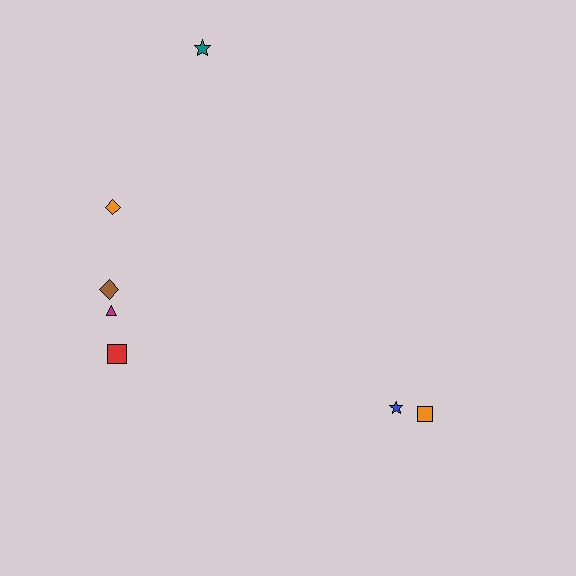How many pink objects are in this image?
There are no pink objects.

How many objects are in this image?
There are 7 objects.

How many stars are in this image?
There are 2 stars.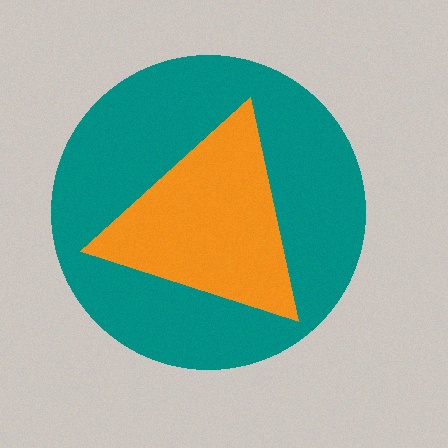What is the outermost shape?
The teal circle.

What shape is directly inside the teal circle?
The orange triangle.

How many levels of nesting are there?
2.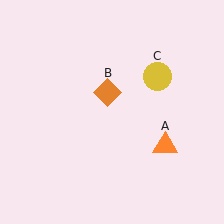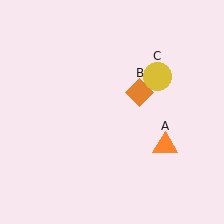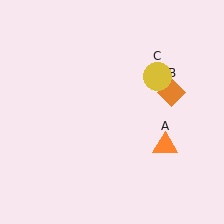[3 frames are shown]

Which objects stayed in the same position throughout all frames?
Orange triangle (object A) and yellow circle (object C) remained stationary.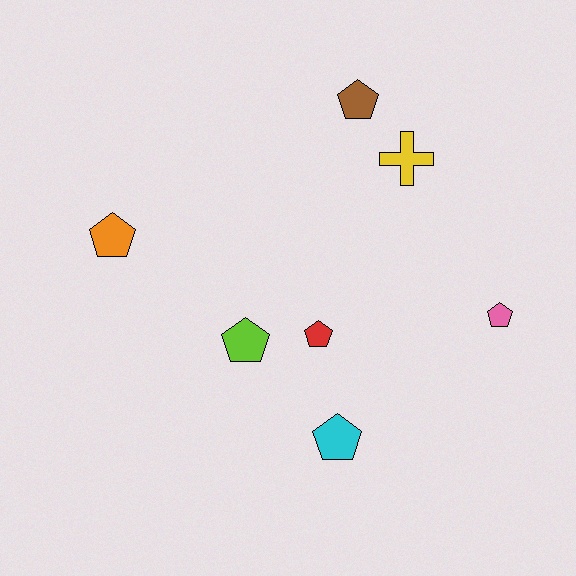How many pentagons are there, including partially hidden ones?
There are 6 pentagons.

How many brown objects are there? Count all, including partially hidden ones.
There is 1 brown object.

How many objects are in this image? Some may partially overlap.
There are 7 objects.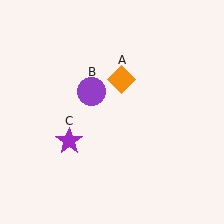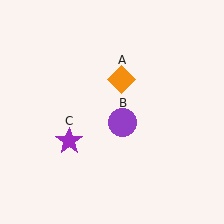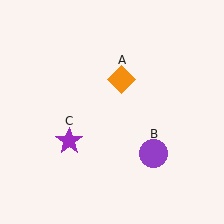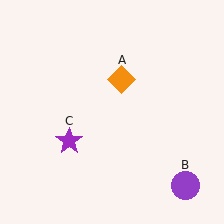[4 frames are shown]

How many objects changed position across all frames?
1 object changed position: purple circle (object B).